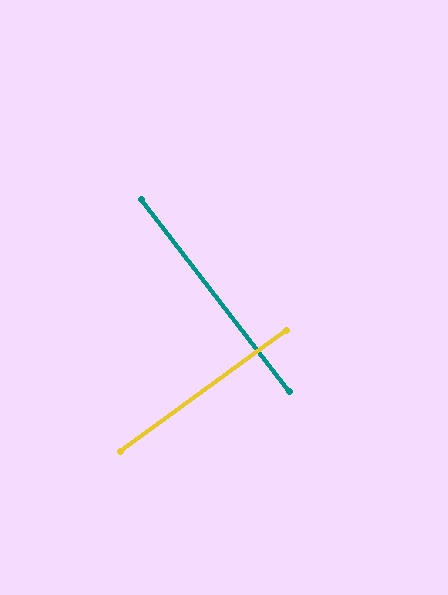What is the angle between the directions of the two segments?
Approximately 89 degrees.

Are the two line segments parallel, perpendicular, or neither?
Perpendicular — they meet at approximately 89°.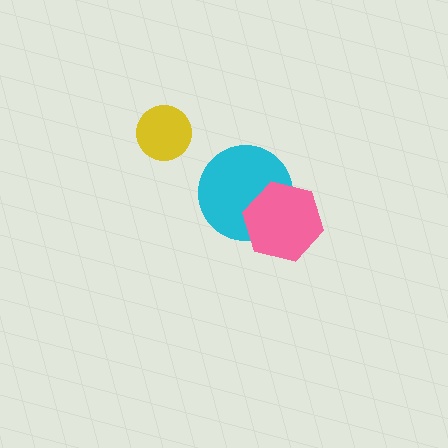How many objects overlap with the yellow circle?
0 objects overlap with the yellow circle.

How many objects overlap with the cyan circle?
1 object overlaps with the cyan circle.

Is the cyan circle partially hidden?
Yes, it is partially covered by another shape.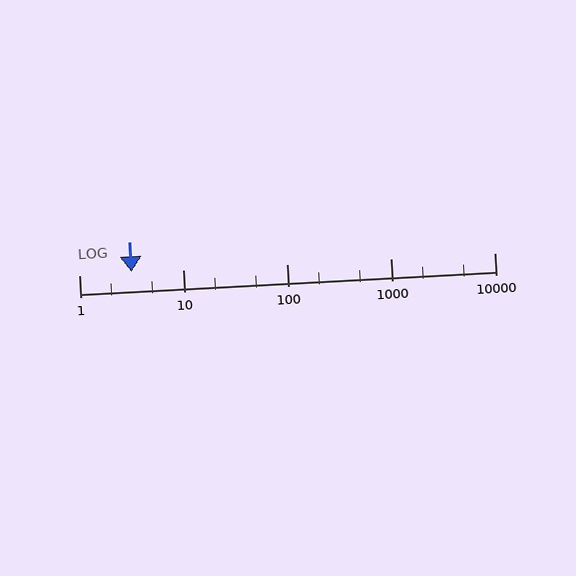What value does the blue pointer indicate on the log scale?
The pointer indicates approximately 3.2.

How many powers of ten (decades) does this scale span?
The scale spans 4 decades, from 1 to 10000.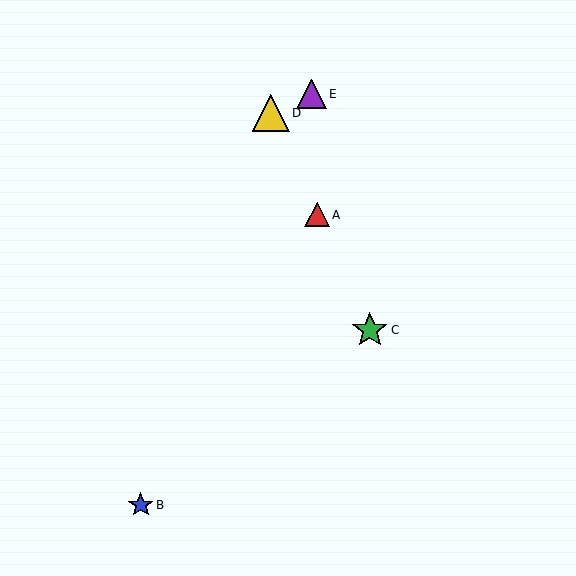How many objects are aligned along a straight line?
3 objects (A, C, D) are aligned along a straight line.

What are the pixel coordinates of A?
Object A is at (317, 215).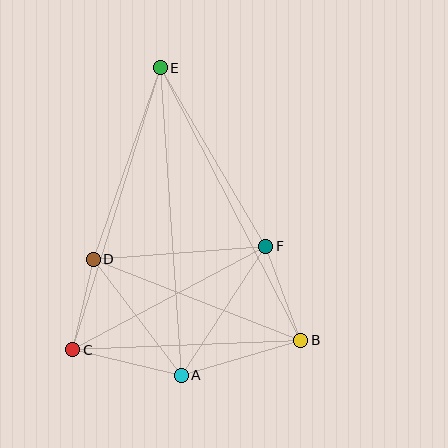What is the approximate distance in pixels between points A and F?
The distance between A and F is approximately 154 pixels.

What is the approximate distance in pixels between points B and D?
The distance between B and D is approximately 222 pixels.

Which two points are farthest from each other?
Points A and E are farthest from each other.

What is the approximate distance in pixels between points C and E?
The distance between C and E is approximately 295 pixels.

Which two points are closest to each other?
Points C and D are closest to each other.